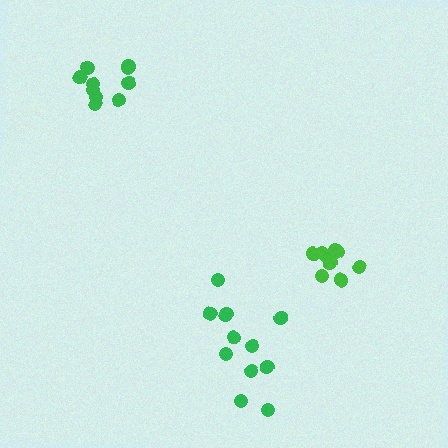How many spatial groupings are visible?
There are 3 spatial groupings.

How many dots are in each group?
Group 1: 10 dots, Group 2: 10 dots, Group 3: 11 dots (31 total).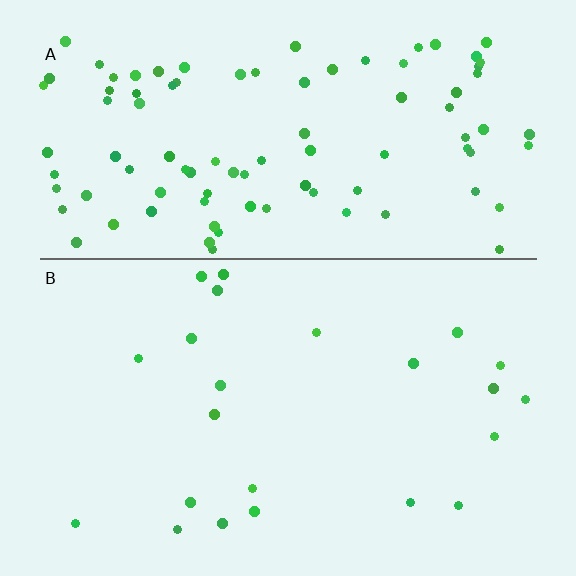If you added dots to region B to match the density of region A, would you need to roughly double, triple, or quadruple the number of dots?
Approximately quadruple.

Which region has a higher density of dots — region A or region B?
A (the top).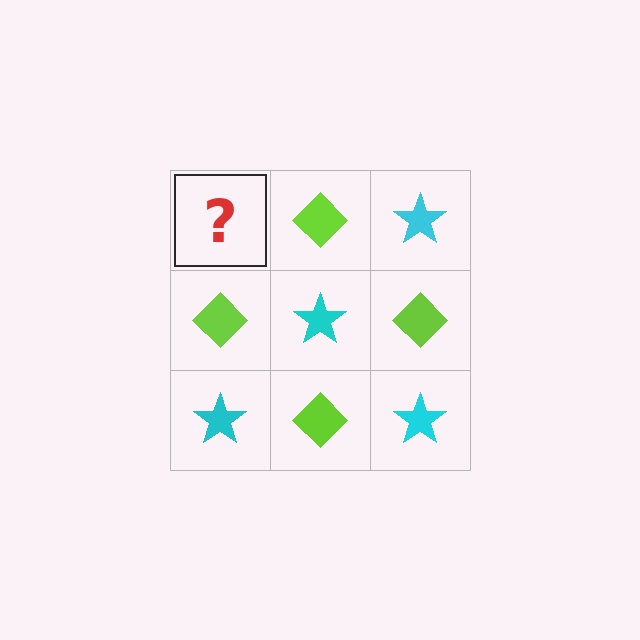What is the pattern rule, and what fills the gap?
The rule is that it alternates cyan star and lime diamond in a checkerboard pattern. The gap should be filled with a cyan star.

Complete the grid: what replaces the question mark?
The question mark should be replaced with a cyan star.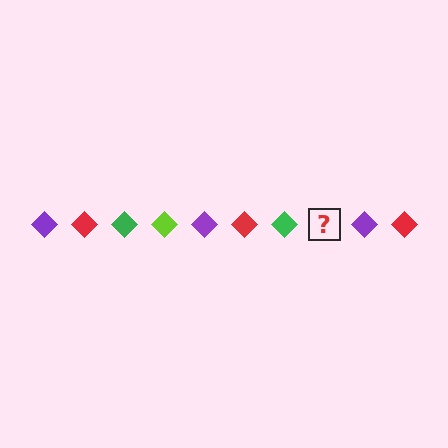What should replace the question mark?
The question mark should be replaced with a lime diamond.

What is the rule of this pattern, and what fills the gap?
The rule is that the pattern cycles through purple, red, green, lime diamonds. The gap should be filled with a lime diamond.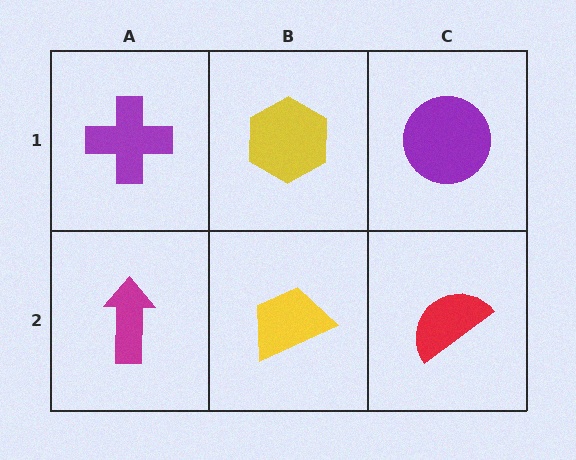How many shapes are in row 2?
3 shapes.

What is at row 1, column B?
A yellow hexagon.